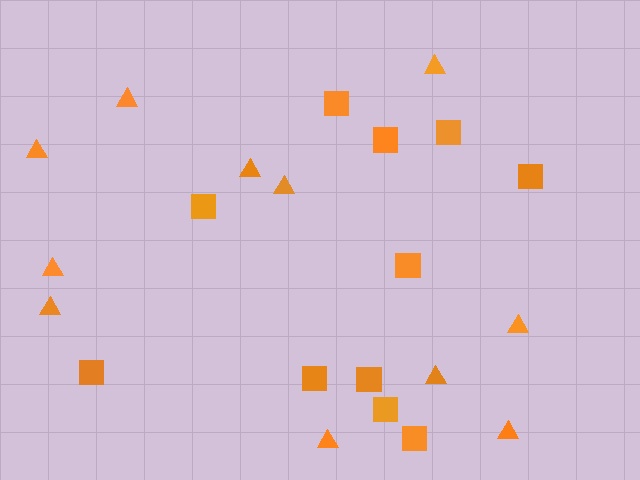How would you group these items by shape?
There are 2 groups: one group of triangles (11) and one group of squares (11).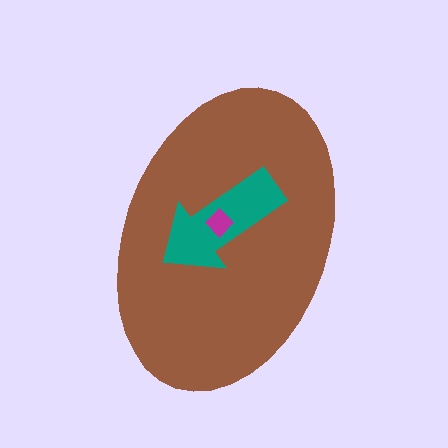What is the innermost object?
The magenta diamond.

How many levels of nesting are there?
3.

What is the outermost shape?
The brown ellipse.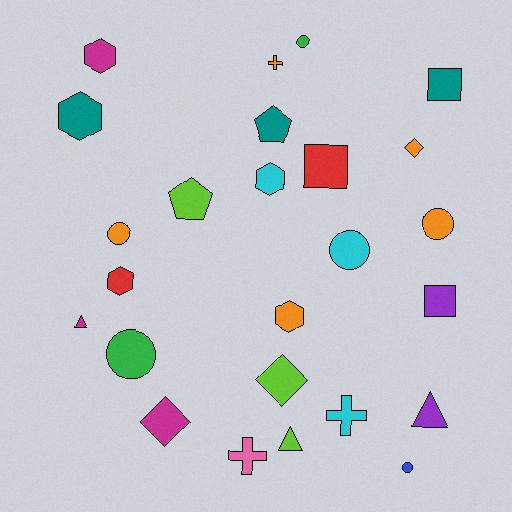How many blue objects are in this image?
There is 1 blue object.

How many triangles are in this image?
There are 3 triangles.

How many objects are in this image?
There are 25 objects.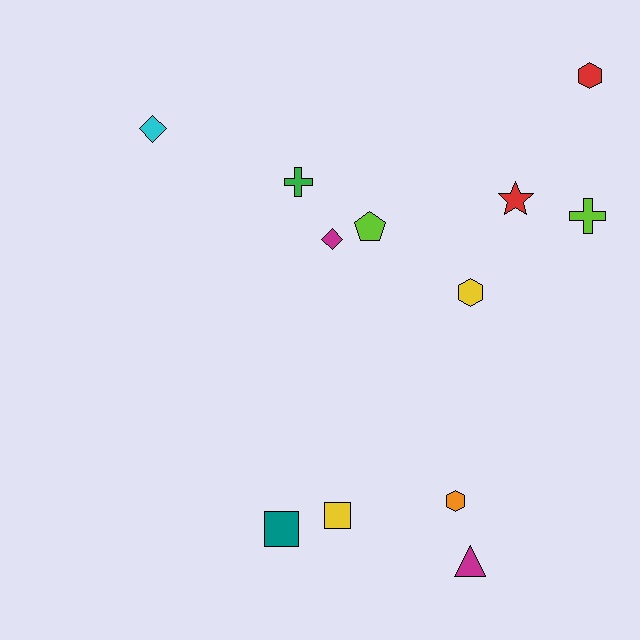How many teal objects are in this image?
There is 1 teal object.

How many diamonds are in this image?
There are 2 diamonds.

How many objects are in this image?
There are 12 objects.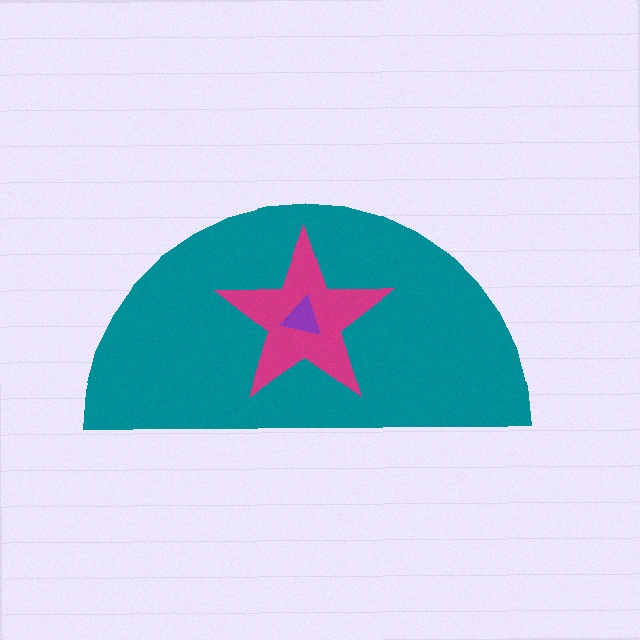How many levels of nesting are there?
3.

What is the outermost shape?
The teal semicircle.